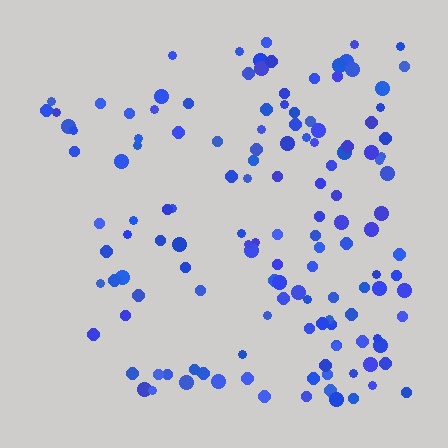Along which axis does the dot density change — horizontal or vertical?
Horizontal.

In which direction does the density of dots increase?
From left to right, with the right side densest.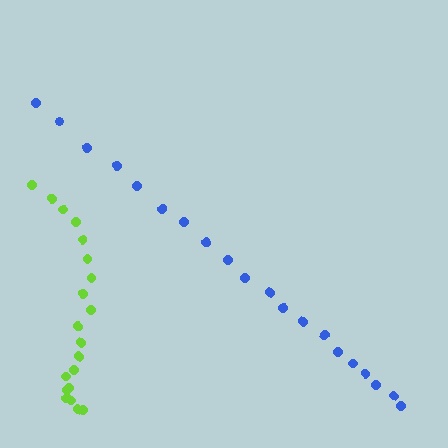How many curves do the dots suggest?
There are 2 distinct paths.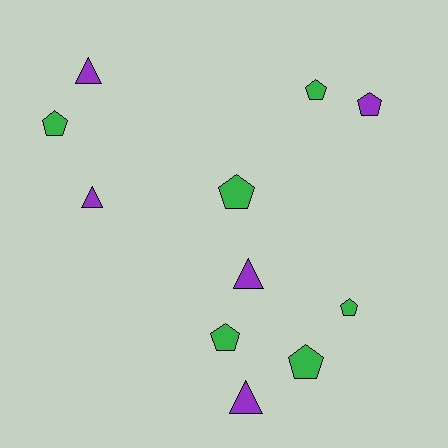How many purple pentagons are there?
There is 1 purple pentagon.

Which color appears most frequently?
Green, with 6 objects.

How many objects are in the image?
There are 11 objects.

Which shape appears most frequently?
Pentagon, with 7 objects.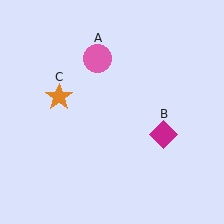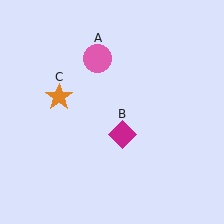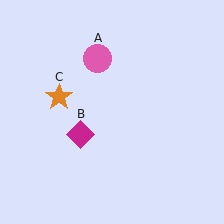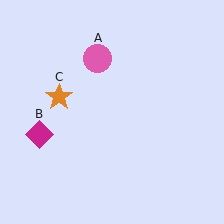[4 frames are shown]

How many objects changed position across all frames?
1 object changed position: magenta diamond (object B).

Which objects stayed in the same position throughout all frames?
Pink circle (object A) and orange star (object C) remained stationary.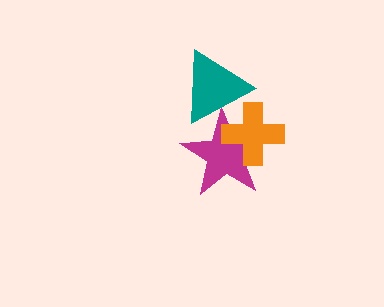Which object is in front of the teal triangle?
The orange cross is in front of the teal triangle.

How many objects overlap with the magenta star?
2 objects overlap with the magenta star.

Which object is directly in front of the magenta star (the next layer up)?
The teal triangle is directly in front of the magenta star.